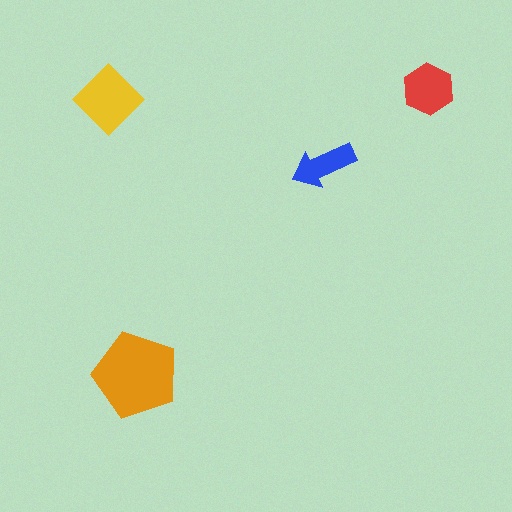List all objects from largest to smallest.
The orange pentagon, the yellow diamond, the red hexagon, the blue arrow.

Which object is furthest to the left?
The yellow diamond is leftmost.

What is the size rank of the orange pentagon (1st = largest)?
1st.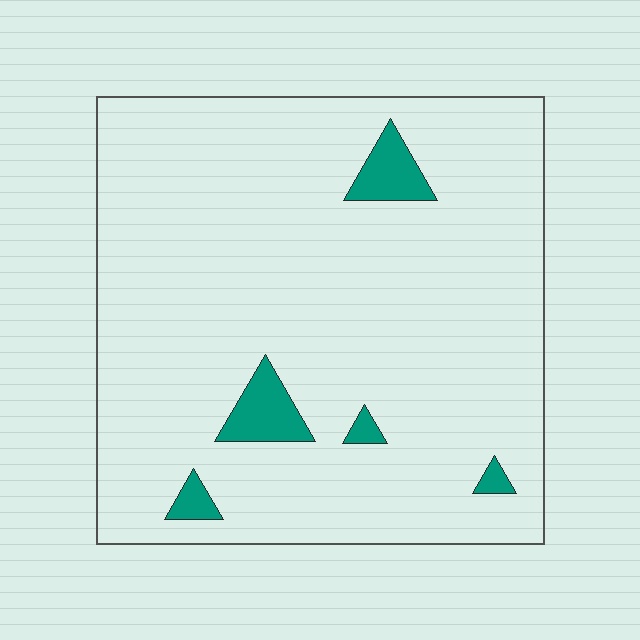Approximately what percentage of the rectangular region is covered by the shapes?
Approximately 5%.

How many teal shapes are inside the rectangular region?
5.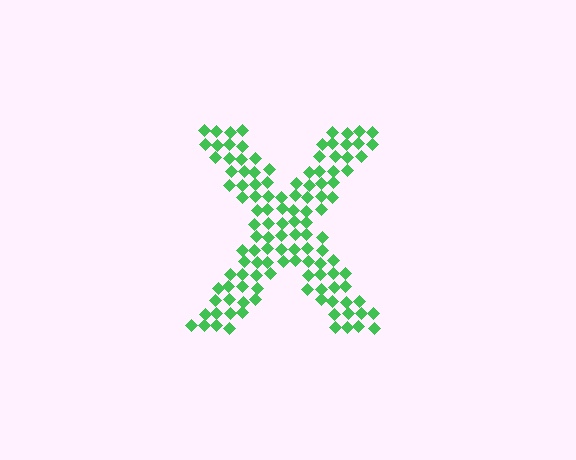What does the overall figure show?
The overall figure shows the letter X.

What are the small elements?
The small elements are diamonds.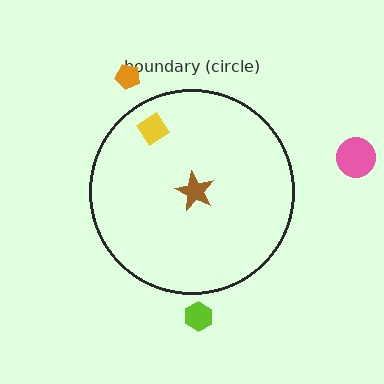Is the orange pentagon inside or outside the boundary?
Outside.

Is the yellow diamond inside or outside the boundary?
Inside.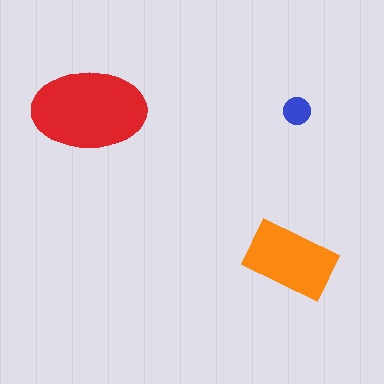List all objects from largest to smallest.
The red ellipse, the orange rectangle, the blue circle.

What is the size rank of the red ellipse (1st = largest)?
1st.